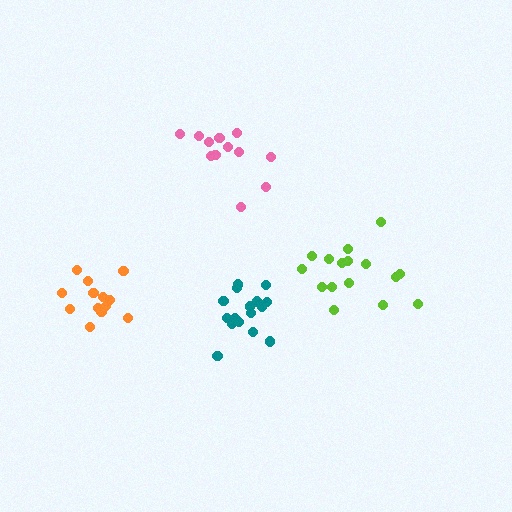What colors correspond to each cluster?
The clusters are colored: teal, lime, pink, orange.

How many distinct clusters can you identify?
There are 4 distinct clusters.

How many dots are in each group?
Group 1: 17 dots, Group 2: 16 dots, Group 3: 12 dots, Group 4: 13 dots (58 total).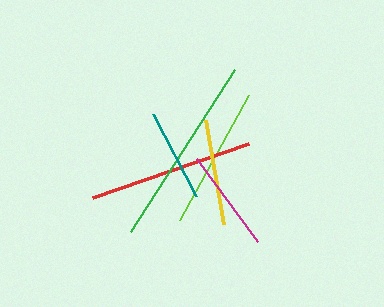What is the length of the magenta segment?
The magenta segment is approximately 103 pixels long.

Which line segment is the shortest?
The teal line is the shortest at approximately 93 pixels.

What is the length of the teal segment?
The teal segment is approximately 93 pixels long.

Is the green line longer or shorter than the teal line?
The green line is longer than the teal line.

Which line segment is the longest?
The green line is the longest at approximately 193 pixels.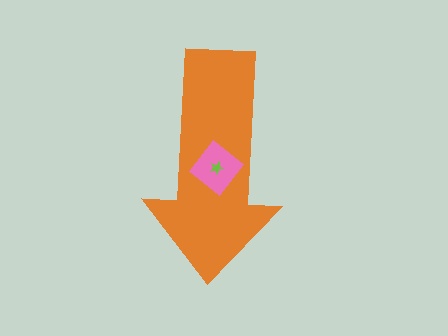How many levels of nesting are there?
3.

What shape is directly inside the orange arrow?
The pink diamond.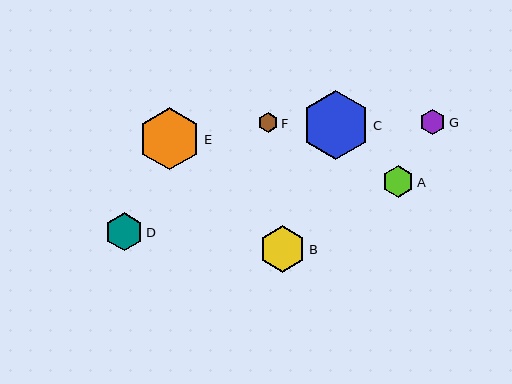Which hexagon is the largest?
Hexagon C is the largest with a size of approximately 69 pixels.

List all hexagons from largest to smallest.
From largest to smallest: C, E, B, D, A, G, F.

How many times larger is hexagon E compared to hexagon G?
Hexagon E is approximately 2.4 times the size of hexagon G.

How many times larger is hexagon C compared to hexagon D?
Hexagon C is approximately 1.8 times the size of hexagon D.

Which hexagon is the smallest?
Hexagon F is the smallest with a size of approximately 20 pixels.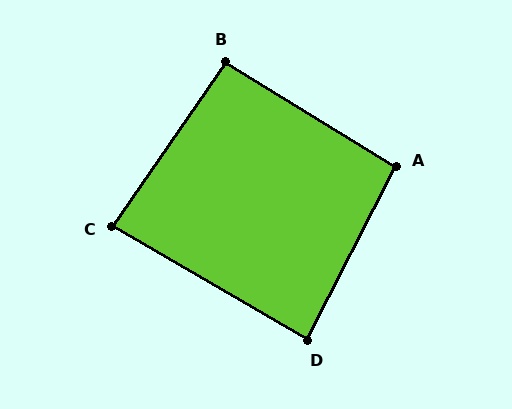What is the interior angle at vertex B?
Approximately 93 degrees (approximately right).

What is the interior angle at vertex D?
Approximately 87 degrees (approximately right).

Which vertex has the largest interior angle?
A, at approximately 94 degrees.